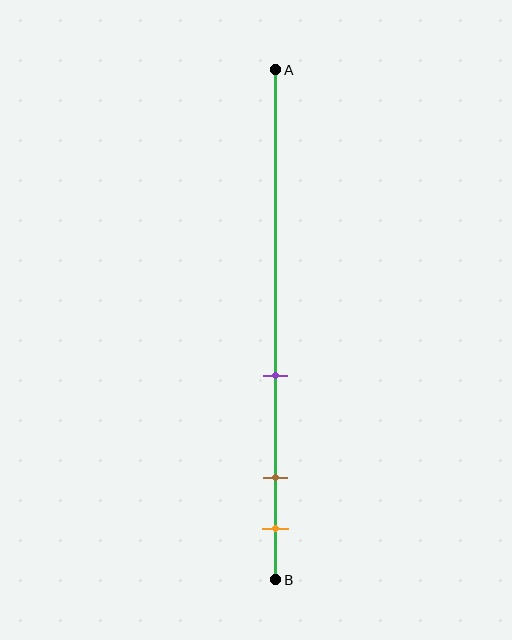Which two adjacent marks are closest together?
The brown and orange marks are the closest adjacent pair.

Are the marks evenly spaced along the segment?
No, the marks are not evenly spaced.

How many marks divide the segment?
There are 3 marks dividing the segment.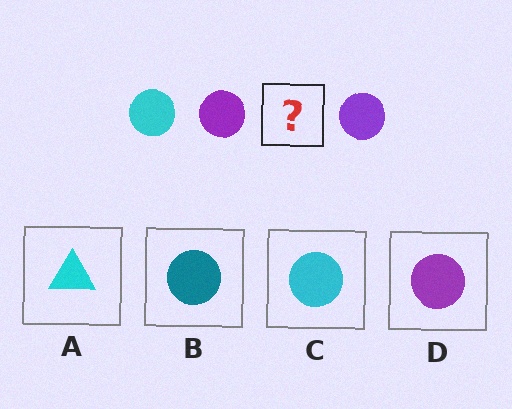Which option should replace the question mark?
Option C.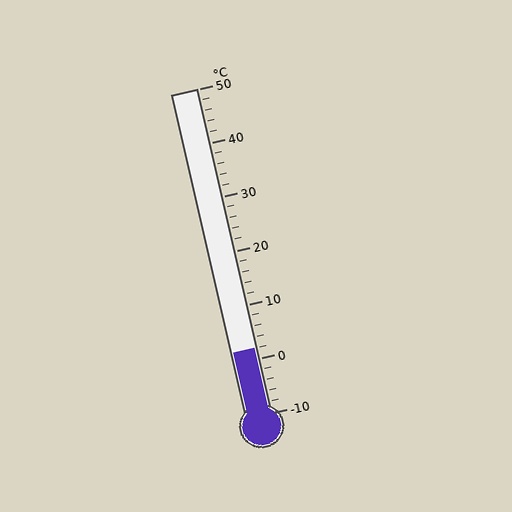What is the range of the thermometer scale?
The thermometer scale ranges from -10°C to 50°C.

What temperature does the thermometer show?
The thermometer shows approximately 2°C.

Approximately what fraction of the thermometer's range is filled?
The thermometer is filled to approximately 20% of its range.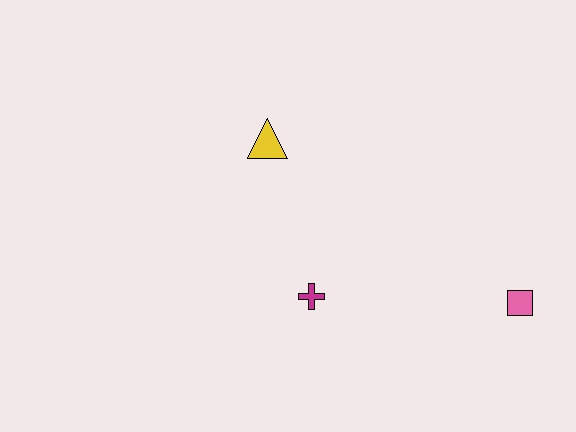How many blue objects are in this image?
There are no blue objects.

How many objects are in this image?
There are 3 objects.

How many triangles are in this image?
There is 1 triangle.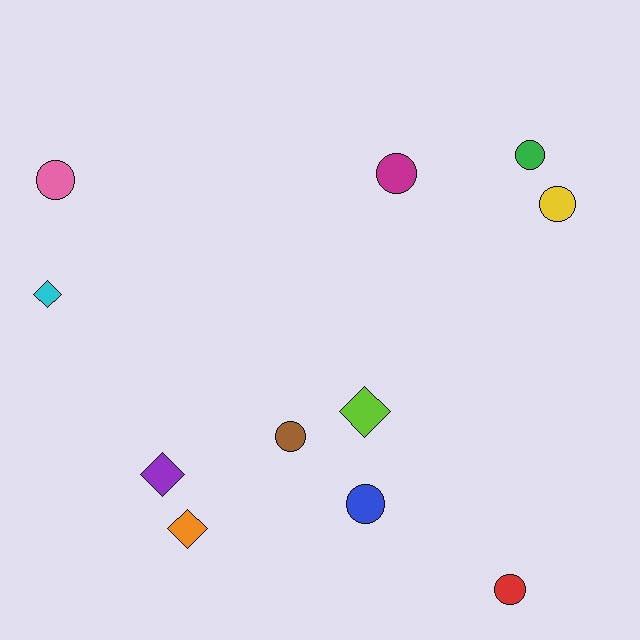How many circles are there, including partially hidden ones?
There are 7 circles.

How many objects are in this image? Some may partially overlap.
There are 11 objects.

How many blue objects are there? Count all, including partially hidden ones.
There is 1 blue object.